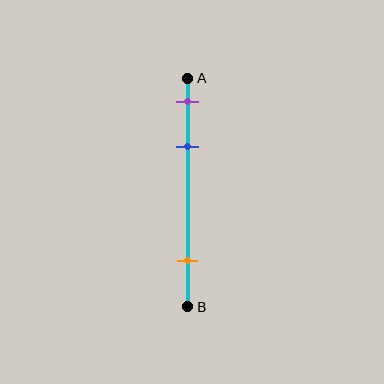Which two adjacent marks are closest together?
The purple and blue marks are the closest adjacent pair.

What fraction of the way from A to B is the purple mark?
The purple mark is approximately 10% (0.1) of the way from A to B.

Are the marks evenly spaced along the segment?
No, the marks are not evenly spaced.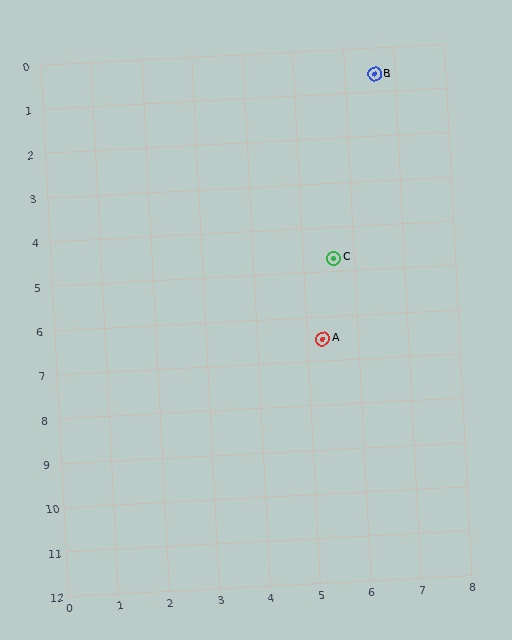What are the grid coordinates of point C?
Point C is at approximately (5.6, 4.7).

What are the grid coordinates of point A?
Point A is at approximately (5.3, 6.5).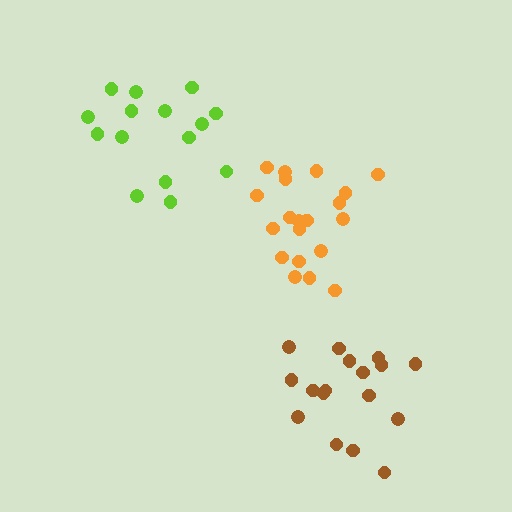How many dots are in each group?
Group 1: 20 dots, Group 2: 17 dots, Group 3: 15 dots (52 total).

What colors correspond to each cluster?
The clusters are colored: orange, brown, lime.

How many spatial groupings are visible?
There are 3 spatial groupings.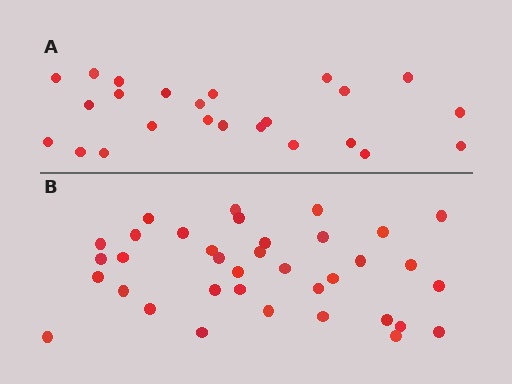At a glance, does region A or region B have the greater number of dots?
Region B (the bottom region) has more dots.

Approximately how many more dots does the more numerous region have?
Region B has roughly 12 or so more dots than region A.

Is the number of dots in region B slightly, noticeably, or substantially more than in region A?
Region B has substantially more. The ratio is roughly 1.5 to 1.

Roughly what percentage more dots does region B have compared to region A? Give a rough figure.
About 50% more.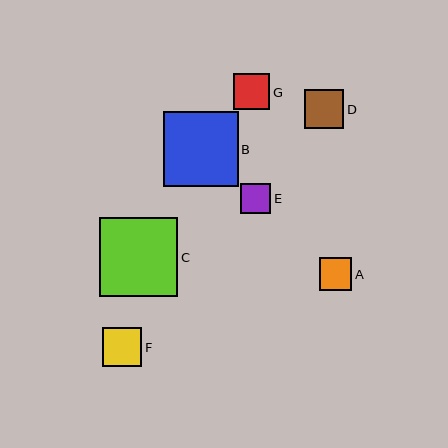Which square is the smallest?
Square E is the smallest with a size of approximately 30 pixels.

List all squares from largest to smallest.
From largest to smallest: C, B, D, F, G, A, E.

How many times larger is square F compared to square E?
Square F is approximately 1.3 times the size of square E.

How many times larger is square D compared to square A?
Square D is approximately 1.2 times the size of square A.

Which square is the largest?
Square C is the largest with a size of approximately 78 pixels.